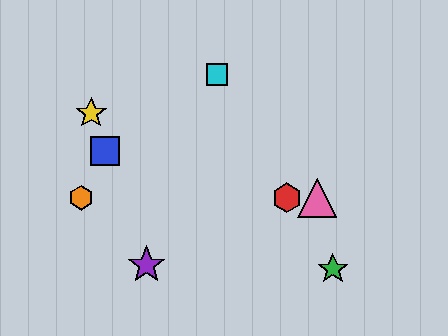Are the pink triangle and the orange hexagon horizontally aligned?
Yes, both are at y≈198.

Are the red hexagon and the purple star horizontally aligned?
No, the red hexagon is at y≈198 and the purple star is at y≈265.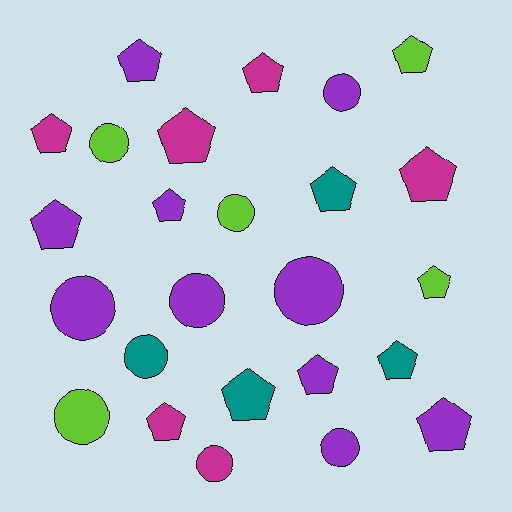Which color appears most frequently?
Purple, with 10 objects.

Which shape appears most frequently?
Pentagon, with 15 objects.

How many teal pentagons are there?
There are 3 teal pentagons.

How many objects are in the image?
There are 25 objects.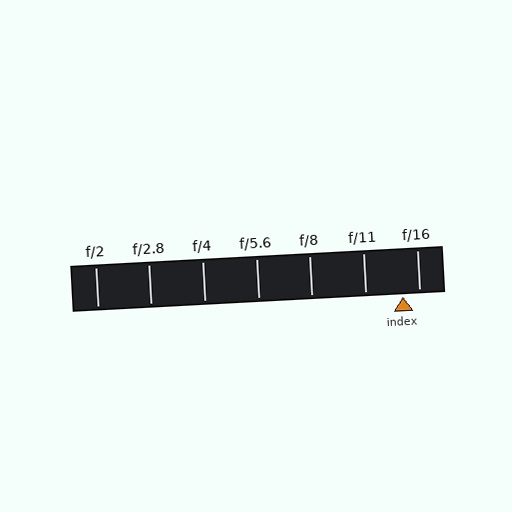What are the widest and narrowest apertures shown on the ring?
The widest aperture shown is f/2 and the narrowest is f/16.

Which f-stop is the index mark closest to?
The index mark is closest to f/16.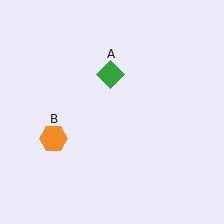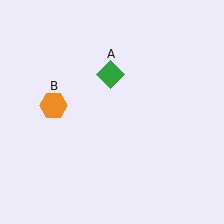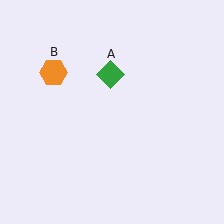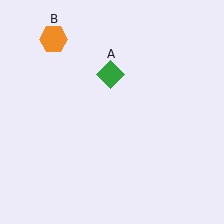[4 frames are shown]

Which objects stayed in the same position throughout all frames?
Green diamond (object A) remained stationary.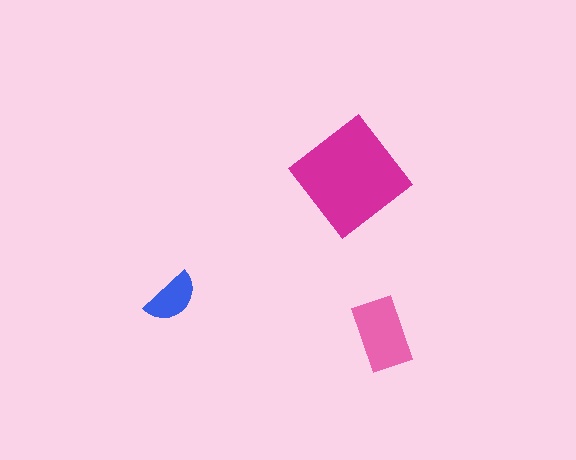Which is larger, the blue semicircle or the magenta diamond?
The magenta diamond.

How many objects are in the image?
There are 3 objects in the image.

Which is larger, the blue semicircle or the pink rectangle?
The pink rectangle.